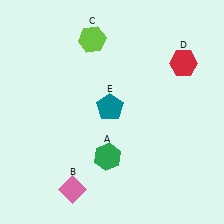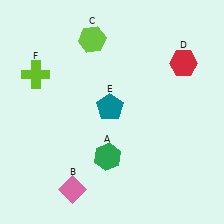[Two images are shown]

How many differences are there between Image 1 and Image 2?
There is 1 difference between the two images.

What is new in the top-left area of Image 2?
A lime cross (F) was added in the top-left area of Image 2.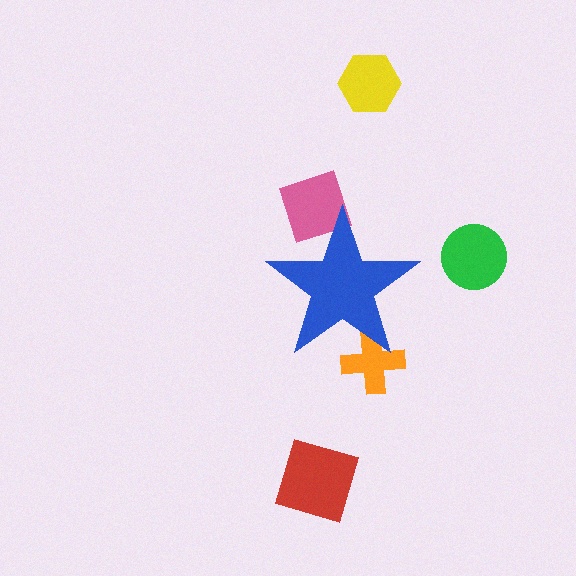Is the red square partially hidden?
No, the red square is fully visible.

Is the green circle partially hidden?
No, the green circle is fully visible.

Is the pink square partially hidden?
Yes, the pink square is partially hidden behind the blue star.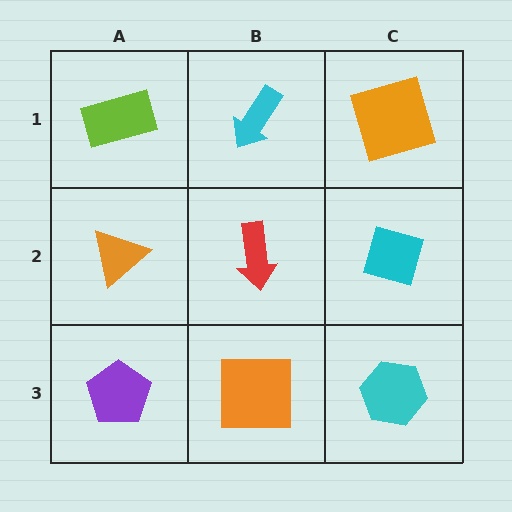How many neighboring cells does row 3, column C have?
2.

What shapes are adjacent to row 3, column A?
An orange triangle (row 2, column A), an orange square (row 3, column B).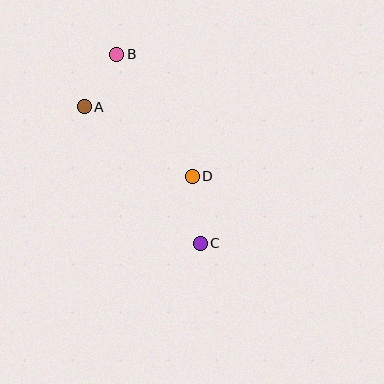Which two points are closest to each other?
Points A and B are closest to each other.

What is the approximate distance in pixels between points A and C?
The distance between A and C is approximately 179 pixels.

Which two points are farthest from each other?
Points B and C are farthest from each other.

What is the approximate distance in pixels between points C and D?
The distance between C and D is approximately 68 pixels.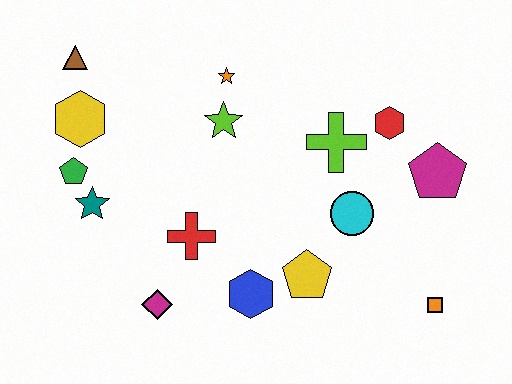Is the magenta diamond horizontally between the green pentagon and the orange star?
Yes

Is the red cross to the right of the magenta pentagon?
No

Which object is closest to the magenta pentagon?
The red hexagon is closest to the magenta pentagon.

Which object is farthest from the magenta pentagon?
The brown triangle is farthest from the magenta pentagon.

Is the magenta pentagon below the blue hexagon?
No